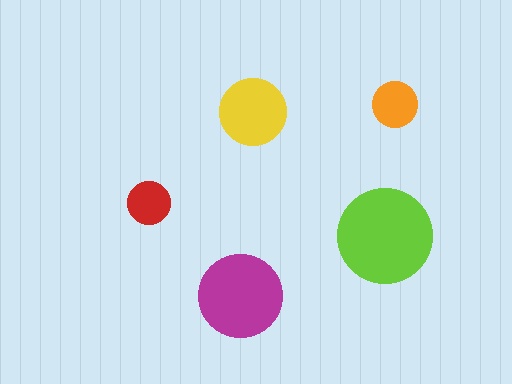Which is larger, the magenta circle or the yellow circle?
The magenta one.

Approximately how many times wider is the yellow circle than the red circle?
About 1.5 times wider.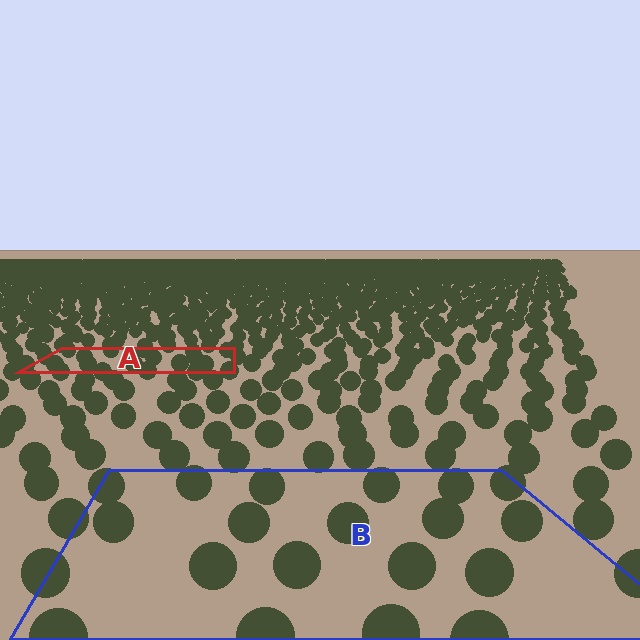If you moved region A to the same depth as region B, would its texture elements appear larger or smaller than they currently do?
They would appear larger. At a closer depth, the same texture elements are projected at a bigger on-screen size.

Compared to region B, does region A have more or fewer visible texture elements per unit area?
Region A has more texture elements per unit area — they are packed more densely because it is farther away.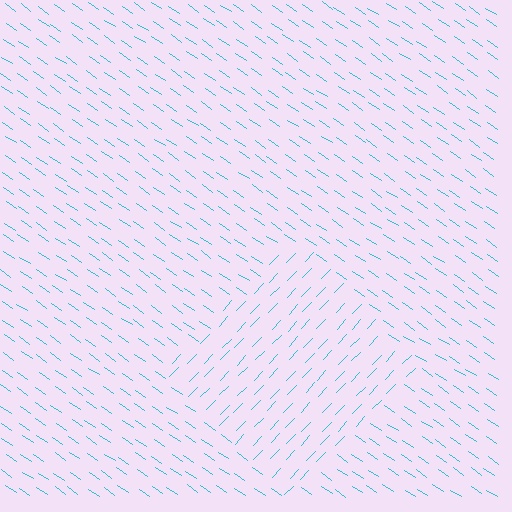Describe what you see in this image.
The image is filled with small cyan line segments. A diamond region in the image has lines oriented differently from the surrounding lines, creating a visible texture boundary.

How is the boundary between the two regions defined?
The boundary is defined purely by a change in line orientation (approximately 81 degrees difference). All lines are the same color and thickness.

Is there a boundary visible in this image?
Yes, there is a texture boundary formed by a change in line orientation.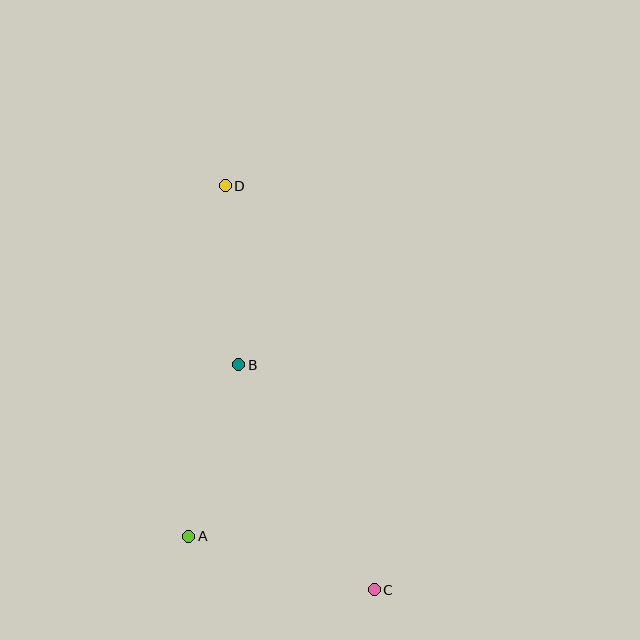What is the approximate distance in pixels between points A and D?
The distance between A and D is approximately 352 pixels.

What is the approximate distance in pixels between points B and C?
The distance between B and C is approximately 262 pixels.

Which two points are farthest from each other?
Points C and D are farthest from each other.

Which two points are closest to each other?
Points A and B are closest to each other.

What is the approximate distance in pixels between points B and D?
The distance between B and D is approximately 179 pixels.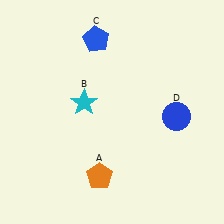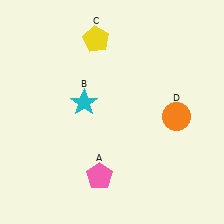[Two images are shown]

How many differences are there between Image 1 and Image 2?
There are 3 differences between the two images.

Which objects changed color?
A changed from orange to pink. C changed from blue to yellow. D changed from blue to orange.